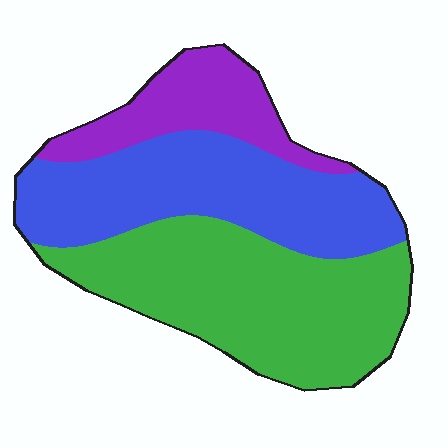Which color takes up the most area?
Green, at roughly 45%.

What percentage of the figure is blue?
Blue takes up about three eighths (3/8) of the figure.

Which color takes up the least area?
Purple, at roughly 20%.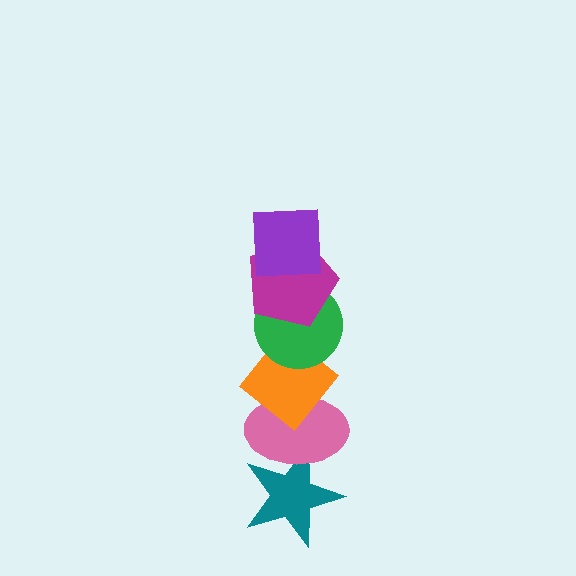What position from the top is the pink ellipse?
The pink ellipse is 5th from the top.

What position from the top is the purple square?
The purple square is 1st from the top.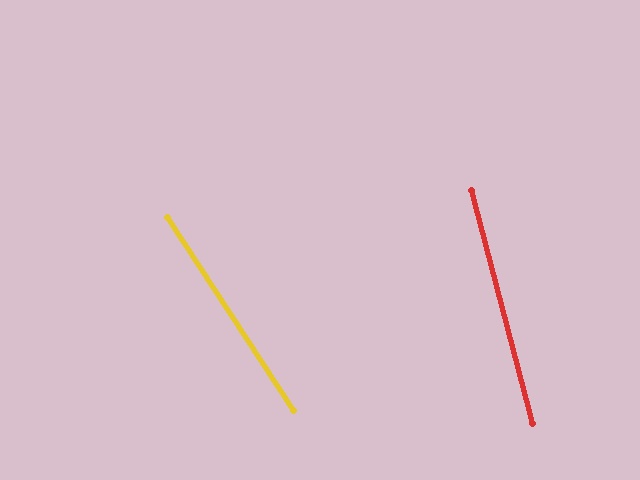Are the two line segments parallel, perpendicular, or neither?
Neither parallel nor perpendicular — they differ by about 19°.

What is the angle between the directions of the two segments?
Approximately 19 degrees.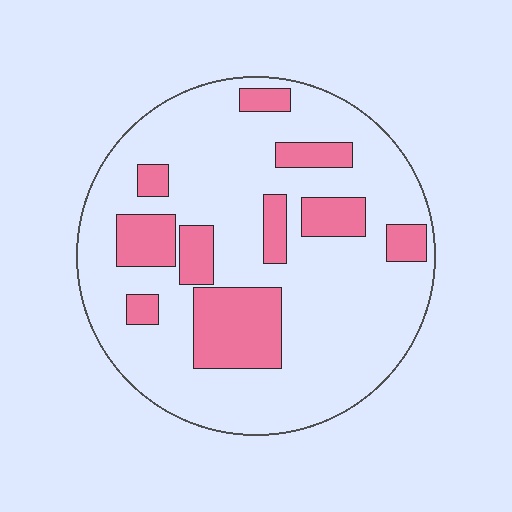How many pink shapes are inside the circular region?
10.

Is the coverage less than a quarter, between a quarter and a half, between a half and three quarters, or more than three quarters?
Less than a quarter.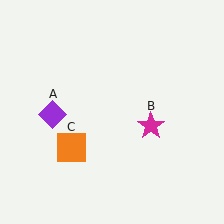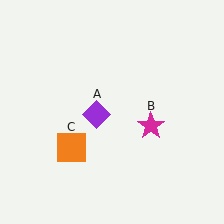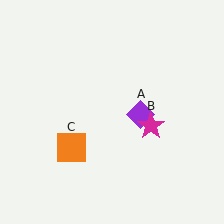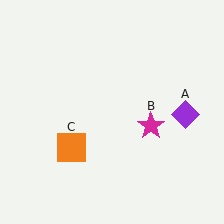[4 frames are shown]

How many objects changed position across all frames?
1 object changed position: purple diamond (object A).